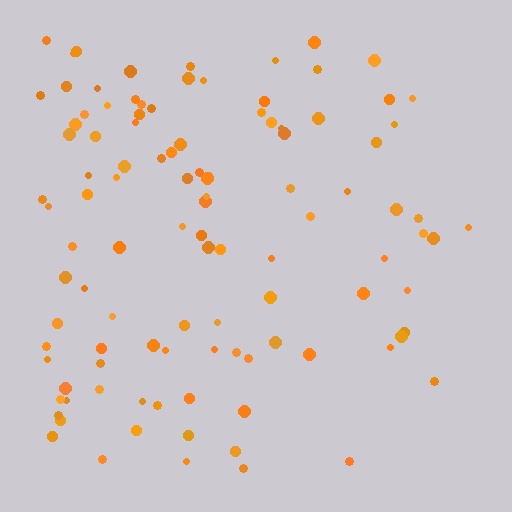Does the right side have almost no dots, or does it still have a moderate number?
Still a moderate number, just noticeably fewer than the left.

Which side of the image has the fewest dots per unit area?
The right.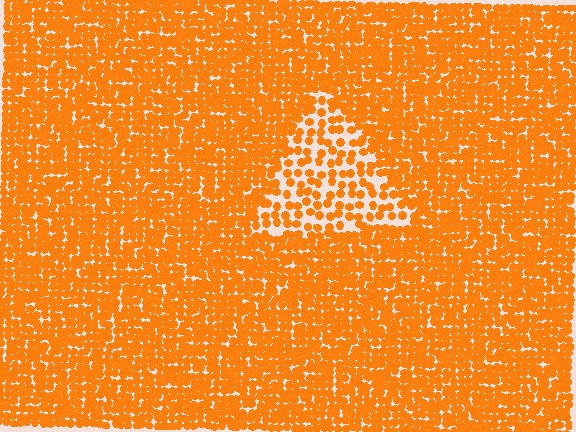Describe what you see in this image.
The image contains small orange elements arranged at two different densities. A triangle-shaped region is visible where the elements are less densely packed than the surrounding area.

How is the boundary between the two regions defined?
The boundary is defined by a change in element density (approximately 2.1x ratio). All elements are the same color, size, and shape.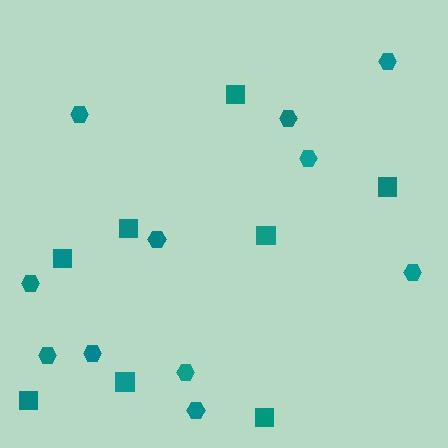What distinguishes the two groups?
There are 2 groups: one group of hexagons (11) and one group of squares (8).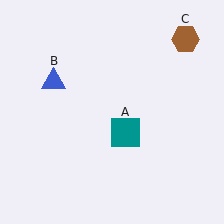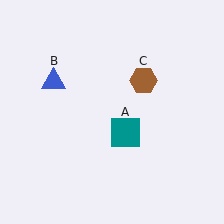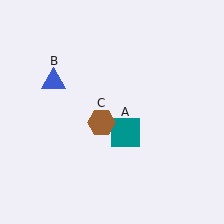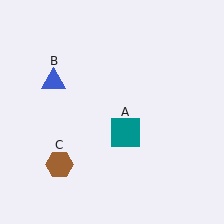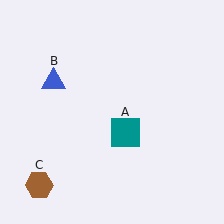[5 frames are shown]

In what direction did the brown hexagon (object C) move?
The brown hexagon (object C) moved down and to the left.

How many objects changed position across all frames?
1 object changed position: brown hexagon (object C).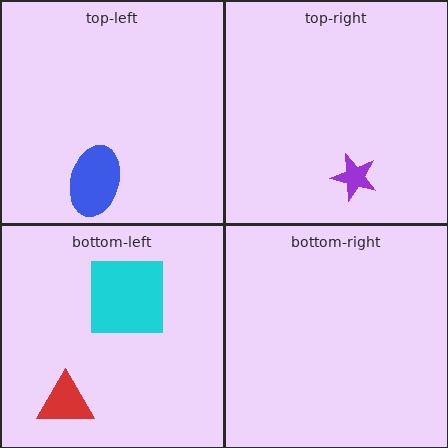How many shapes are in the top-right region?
1.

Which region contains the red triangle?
The bottom-left region.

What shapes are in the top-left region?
The blue ellipse.